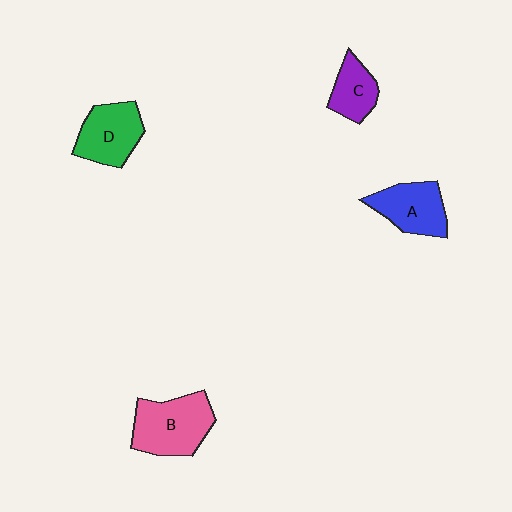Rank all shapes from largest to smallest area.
From largest to smallest: B (pink), D (green), A (blue), C (purple).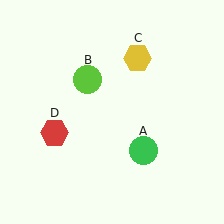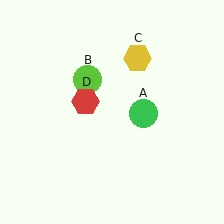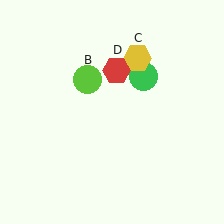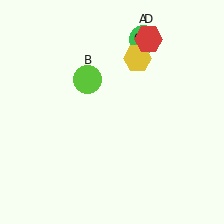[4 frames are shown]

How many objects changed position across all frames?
2 objects changed position: green circle (object A), red hexagon (object D).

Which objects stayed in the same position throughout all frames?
Lime circle (object B) and yellow hexagon (object C) remained stationary.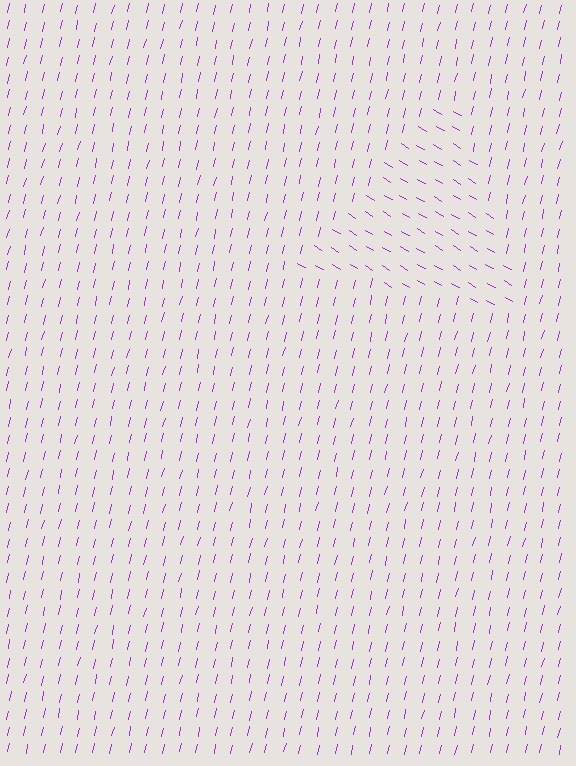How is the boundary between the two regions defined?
The boundary is defined purely by a change in line orientation (approximately 72 degrees difference). All lines are the same color and thickness.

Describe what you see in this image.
The image is filled with small purple line segments. A triangle region in the image has lines oriented differently from the surrounding lines, creating a visible texture boundary.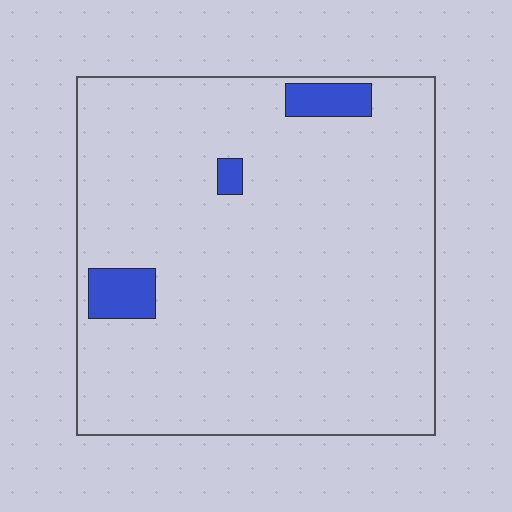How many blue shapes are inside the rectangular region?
3.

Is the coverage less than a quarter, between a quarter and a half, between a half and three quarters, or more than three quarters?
Less than a quarter.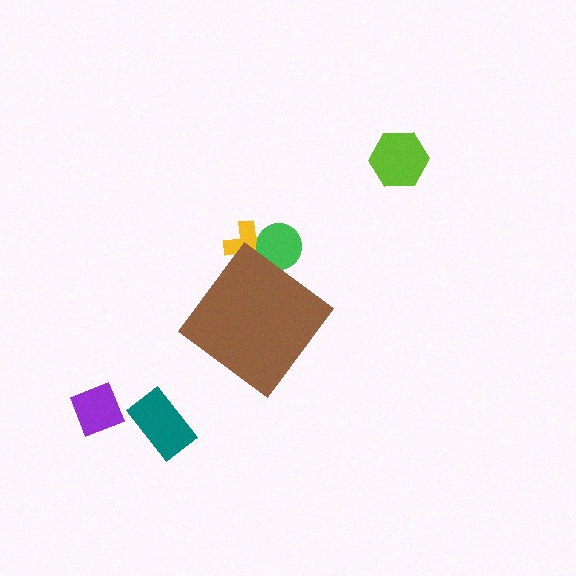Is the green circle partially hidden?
Yes, the green circle is partially hidden behind the brown diamond.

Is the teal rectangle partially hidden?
No, the teal rectangle is fully visible.